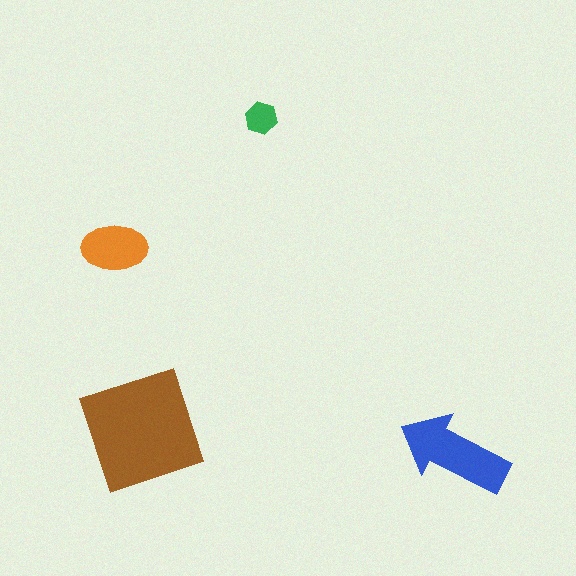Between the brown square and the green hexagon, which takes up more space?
The brown square.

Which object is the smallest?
The green hexagon.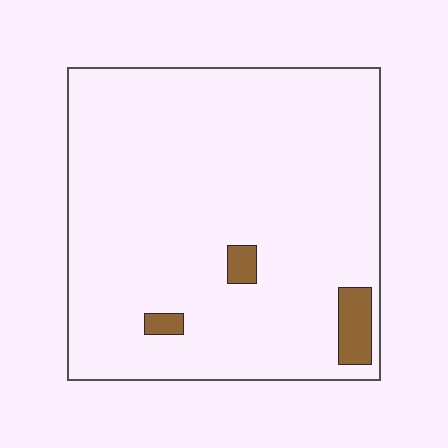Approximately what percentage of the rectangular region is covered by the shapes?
Approximately 5%.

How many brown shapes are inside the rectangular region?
3.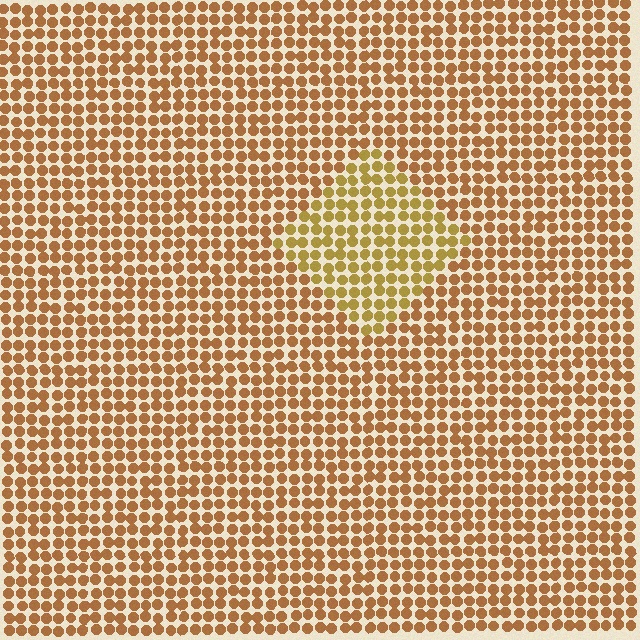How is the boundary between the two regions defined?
The boundary is defined purely by a slight shift in hue (about 21 degrees). Spacing, size, and orientation are identical on both sides.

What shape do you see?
I see a diamond.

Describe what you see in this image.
The image is filled with small brown elements in a uniform arrangement. A diamond-shaped region is visible where the elements are tinted to a slightly different hue, forming a subtle color boundary.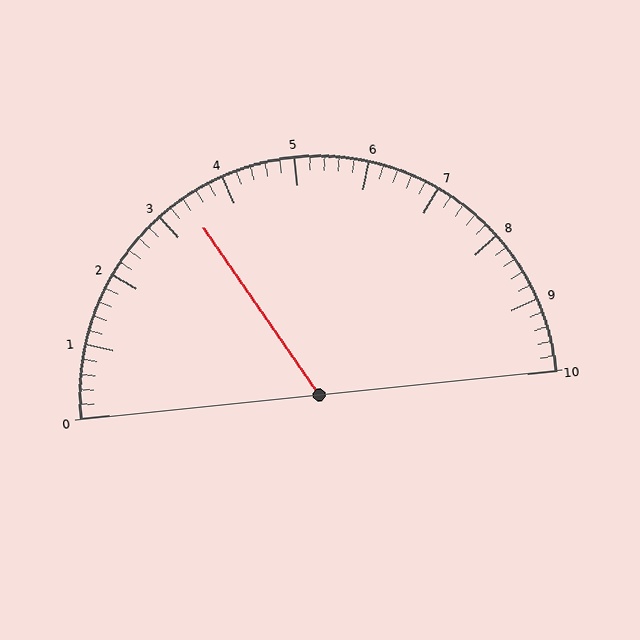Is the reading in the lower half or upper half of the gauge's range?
The reading is in the lower half of the range (0 to 10).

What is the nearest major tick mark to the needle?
The nearest major tick mark is 3.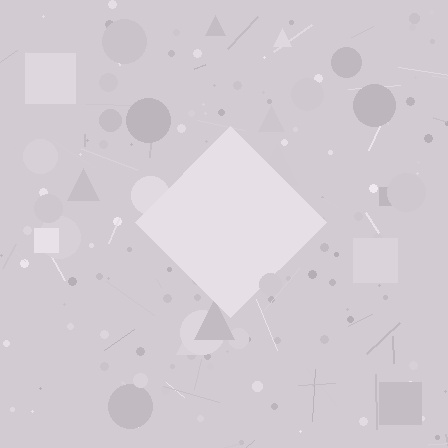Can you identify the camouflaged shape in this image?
The camouflaged shape is a diamond.